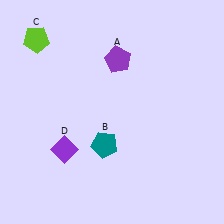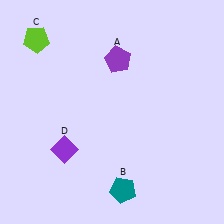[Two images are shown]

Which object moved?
The teal pentagon (B) moved down.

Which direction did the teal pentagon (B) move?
The teal pentagon (B) moved down.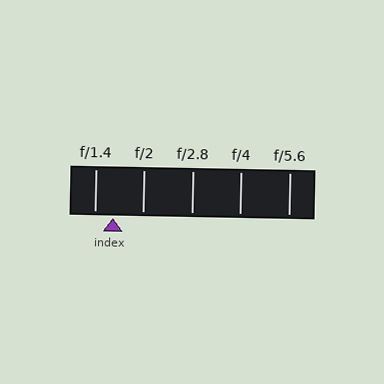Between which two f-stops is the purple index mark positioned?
The index mark is between f/1.4 and f/2.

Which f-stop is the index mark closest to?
The index mark is closest to f/1.4.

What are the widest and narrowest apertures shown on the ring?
The widest aperture shown is f/1.4 and the narrowest is f/5.6.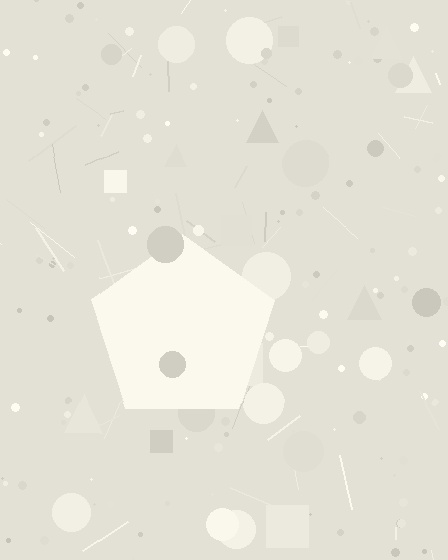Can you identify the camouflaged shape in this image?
The camouflaged shape is a pentagon.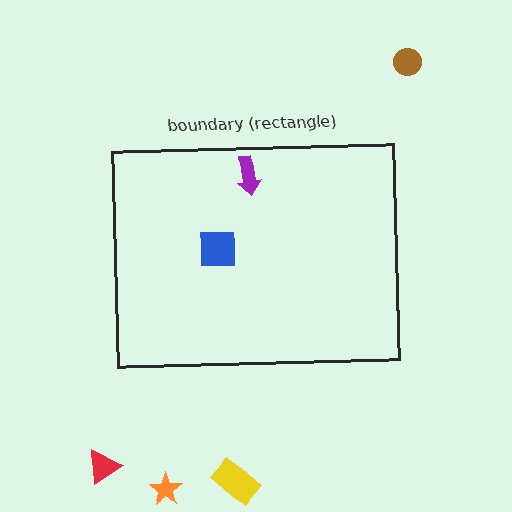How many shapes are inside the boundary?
2 inside, 4 outside.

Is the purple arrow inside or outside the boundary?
Inside.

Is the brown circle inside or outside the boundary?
Outside.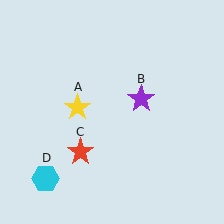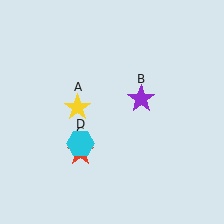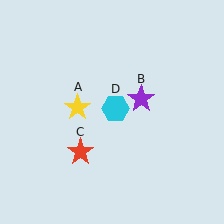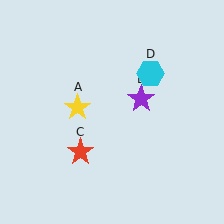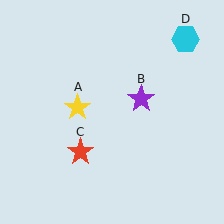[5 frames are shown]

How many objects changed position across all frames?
1 object changed position: cyan hexagon (object D).